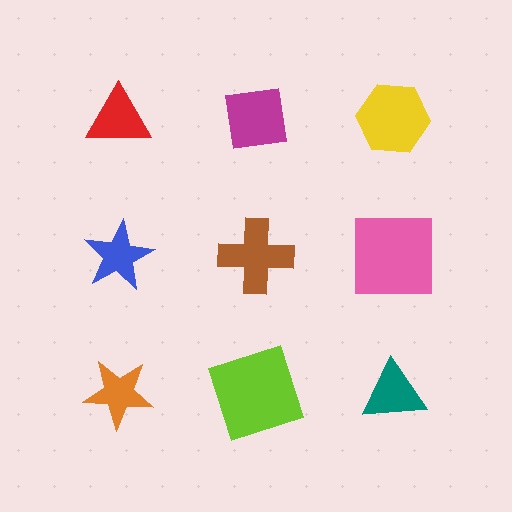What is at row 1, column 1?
A red triangle.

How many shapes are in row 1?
3 shapes.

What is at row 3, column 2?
A lime square.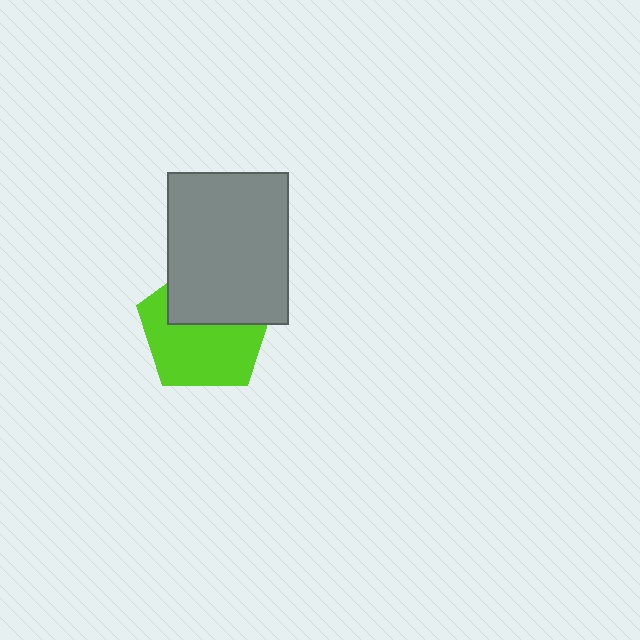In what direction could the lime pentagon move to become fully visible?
The lime pentagon could move down. That would shift it out from behind the gray rectangle entirely.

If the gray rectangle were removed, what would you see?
You would see the complete lime pentagon.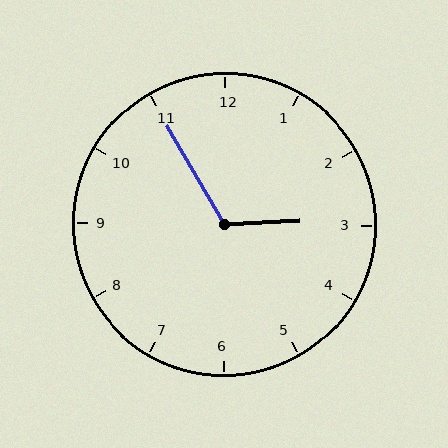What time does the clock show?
2:55.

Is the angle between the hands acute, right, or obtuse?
It is obtuse.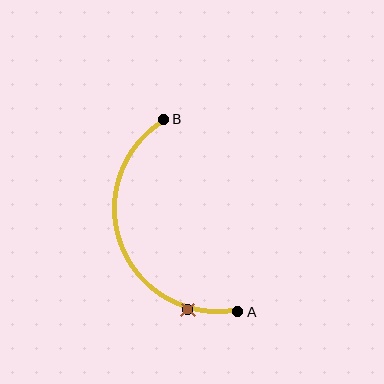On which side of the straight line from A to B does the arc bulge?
The arc bulges to the left of the straight line connecting A and B.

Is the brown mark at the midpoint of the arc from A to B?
No. The brown mark lies on the arc but is closer to endpoint A. The arc midpoint would be at the point on the curve equidistant along the arc from both A and B.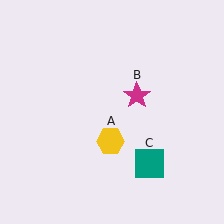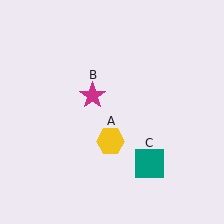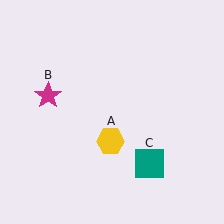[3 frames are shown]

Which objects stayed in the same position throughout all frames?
Yellow hexagon (object A) and teal square (object C) remained stationary.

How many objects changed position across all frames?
1 object changed position: magenta star (object B).